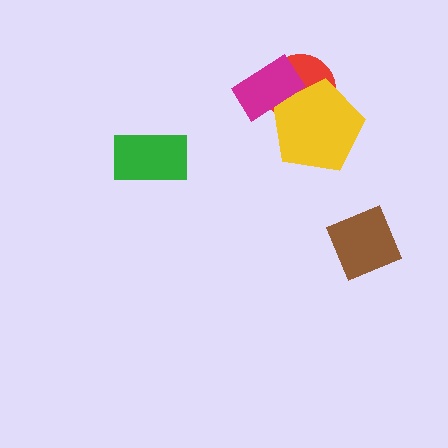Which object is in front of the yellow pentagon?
The magenta rectangle is in front of the yellow pentagon.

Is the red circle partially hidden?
Yes, it is partially covered by another shape.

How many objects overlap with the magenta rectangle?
2 objects overlap with the magenta rectangle.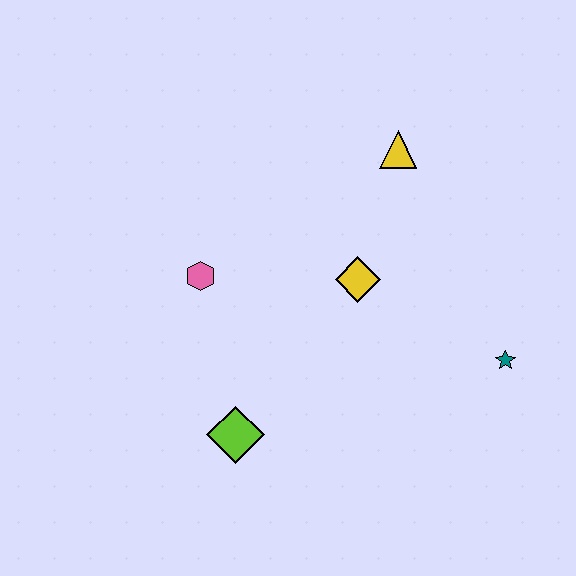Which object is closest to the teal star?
The yellow diamond is closest to the teal star.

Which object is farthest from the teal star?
The pink hexagon is farthest from the teal star.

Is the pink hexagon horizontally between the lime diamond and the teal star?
No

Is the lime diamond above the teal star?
No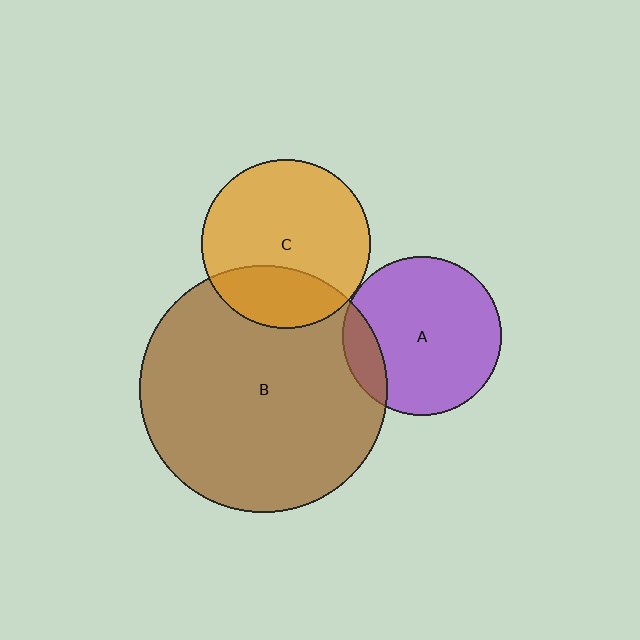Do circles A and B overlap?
Yes.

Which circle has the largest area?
Circle B (brown).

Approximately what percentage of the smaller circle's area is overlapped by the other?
Approximately 15%.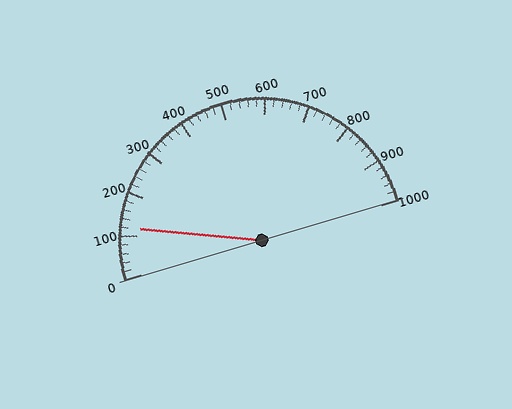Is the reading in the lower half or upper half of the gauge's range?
The reading is in the lower half of the range (0 to 1000).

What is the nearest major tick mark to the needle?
The nearest major tick mark is 100.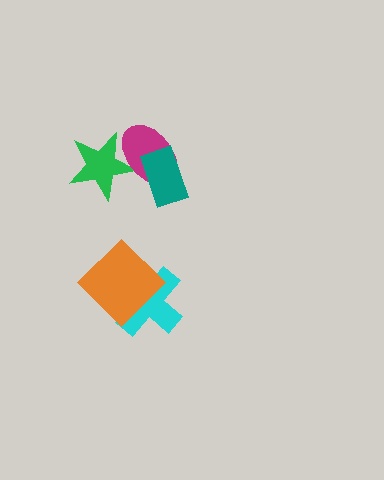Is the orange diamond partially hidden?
No, no other shape covers it.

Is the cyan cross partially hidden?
Yes, it is partially covered by another shape.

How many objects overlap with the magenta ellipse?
2 objects overlap with the magenta ellipse.